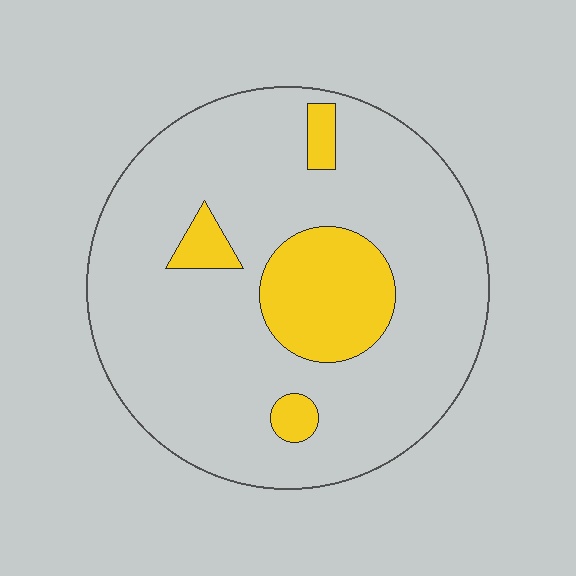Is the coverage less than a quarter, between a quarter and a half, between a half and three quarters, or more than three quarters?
Less than a quarter.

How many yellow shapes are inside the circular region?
4.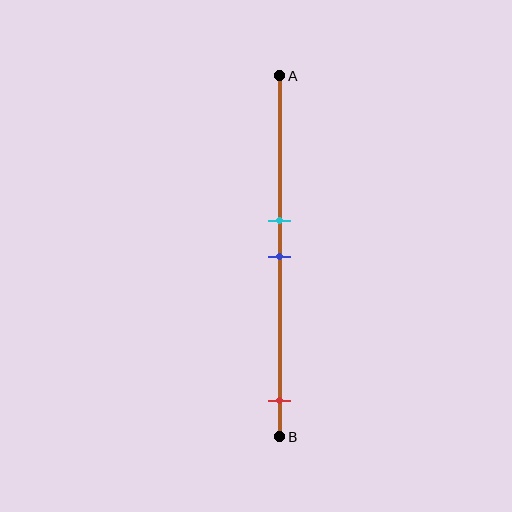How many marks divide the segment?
There are 3 marks dividing the segment.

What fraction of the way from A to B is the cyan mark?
The cyan mark is approximately 40% (0.4) of the way from A to B.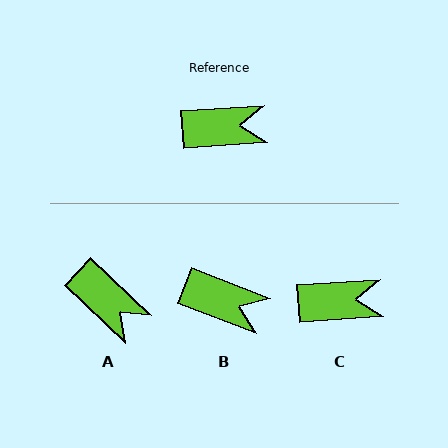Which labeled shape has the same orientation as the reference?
C.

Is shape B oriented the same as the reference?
No, it is off by about 25 degrees.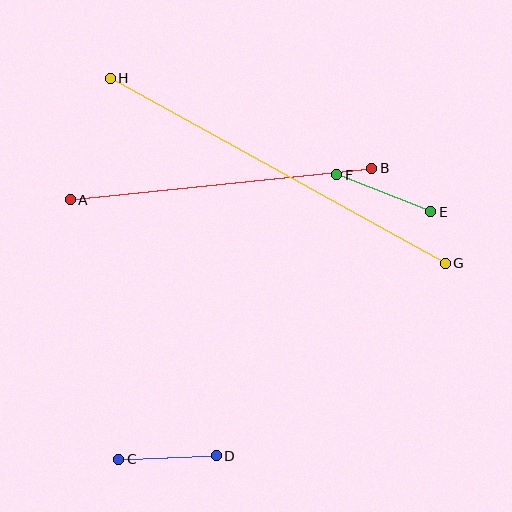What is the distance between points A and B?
The distance is approximately 303 pixels.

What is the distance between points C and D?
The distance is approximately 98 pixels.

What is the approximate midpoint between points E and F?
The midpoint is at approximately (384, 193) pixels.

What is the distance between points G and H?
The distance is approximately 383 pixels.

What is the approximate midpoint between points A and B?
The midpoint is at approximately (221, 184) pixels.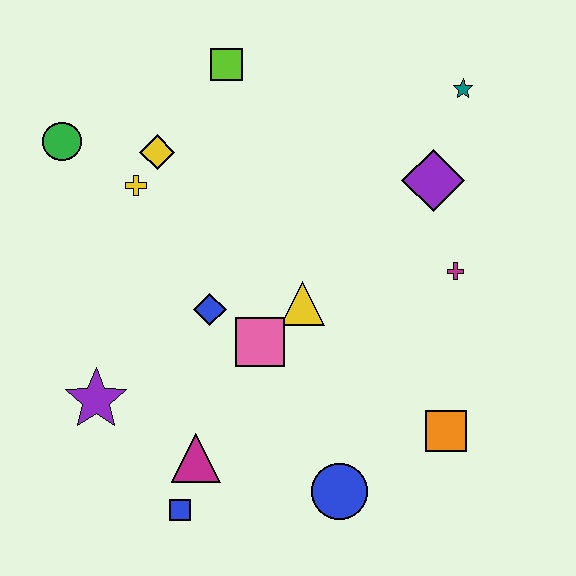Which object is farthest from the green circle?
The orange square is farthest from the green circle.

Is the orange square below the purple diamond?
Yes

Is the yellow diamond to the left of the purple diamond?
Yes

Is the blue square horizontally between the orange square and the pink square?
No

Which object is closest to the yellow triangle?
The pink square is closest to the yellow triangle.